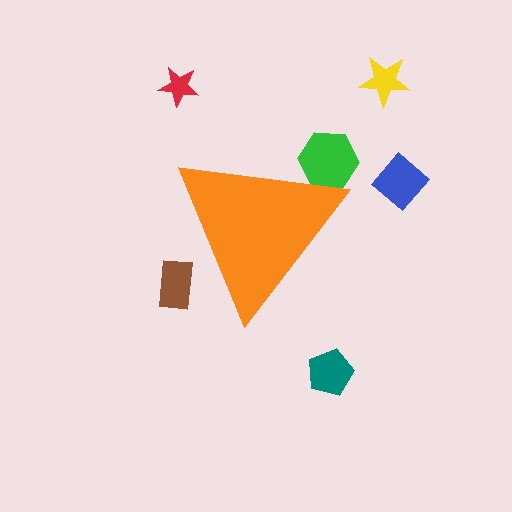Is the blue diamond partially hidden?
No, the blue diamond is fully visible.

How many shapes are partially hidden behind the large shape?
2 shapes are partially hidden.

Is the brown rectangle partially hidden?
Yes, the brown rectangle is partially hidden behind the orange triangle.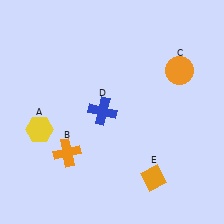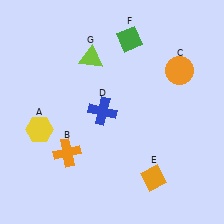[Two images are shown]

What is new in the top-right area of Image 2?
A green diamond (F) was added in the top-right area of Image 2.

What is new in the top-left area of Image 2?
A lime triangle (G) was added in the top-left area of Image 2.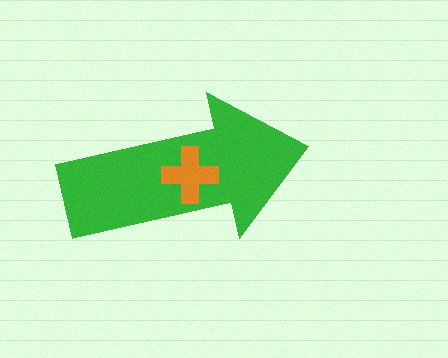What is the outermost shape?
The green arrow.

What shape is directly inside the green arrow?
The orange cross.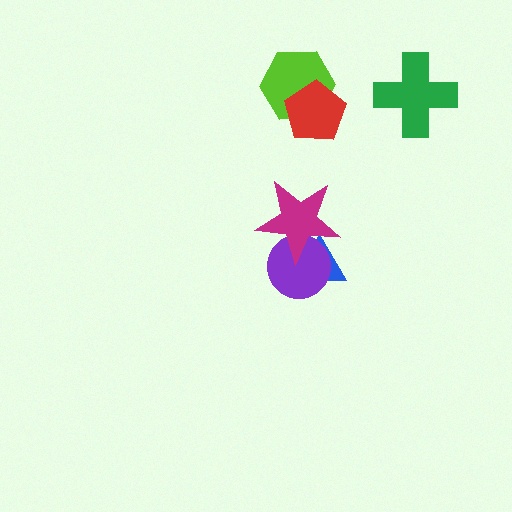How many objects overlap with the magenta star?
2 objects overlap with the magenta star.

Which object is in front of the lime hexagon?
The red pentagon is in front of the lime hexagon.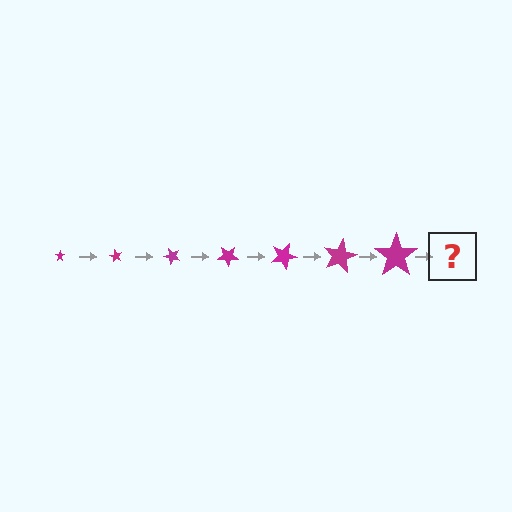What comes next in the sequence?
The next element should be a star, larger than the previous one and rotated 420 degrees from the start.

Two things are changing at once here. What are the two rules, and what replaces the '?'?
The two rules are that the star grows larger each step and it rotates 60 degrees each step. The '?' should be a star, larger than the previous one and rotated 420 degrees from the start.